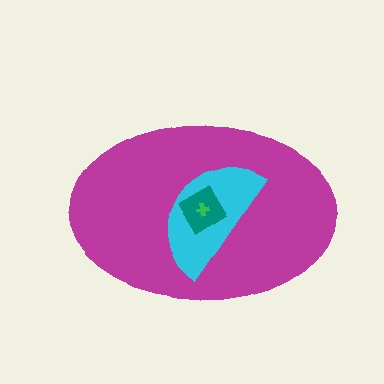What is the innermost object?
The green cross.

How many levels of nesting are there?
4.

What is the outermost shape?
The magenta ellipse.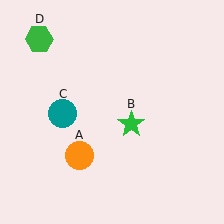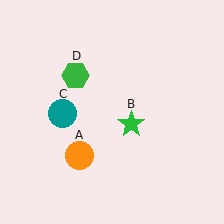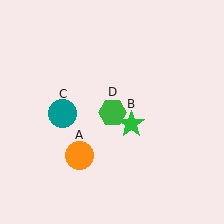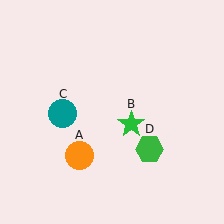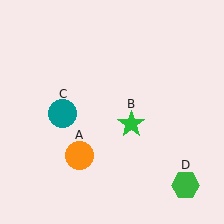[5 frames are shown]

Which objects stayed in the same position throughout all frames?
Orange circle (object A) and green star (object B) and teal circle (object C) remained stationary.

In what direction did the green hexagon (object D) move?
The green hexagon (object D) moved down and to the right.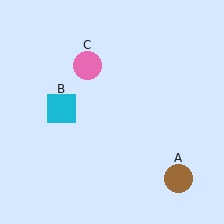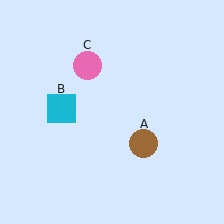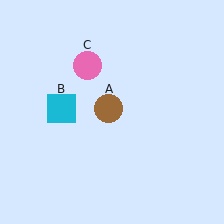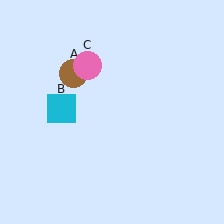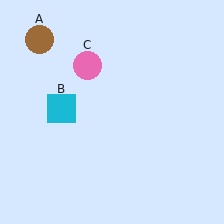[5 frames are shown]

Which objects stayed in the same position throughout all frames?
Cyan square (object B) and pink circle (object C) remained stationary.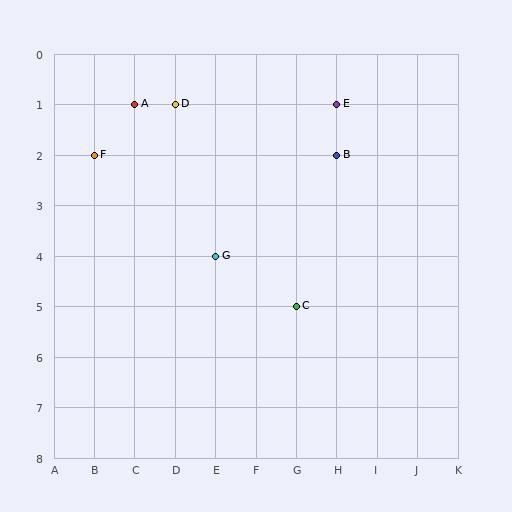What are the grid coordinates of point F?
Point F is at grid coordinates (B, 2).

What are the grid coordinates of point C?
Point C is at grid coordinates (G, 5).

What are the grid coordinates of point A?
Point A is at grid coordinates (C, 1).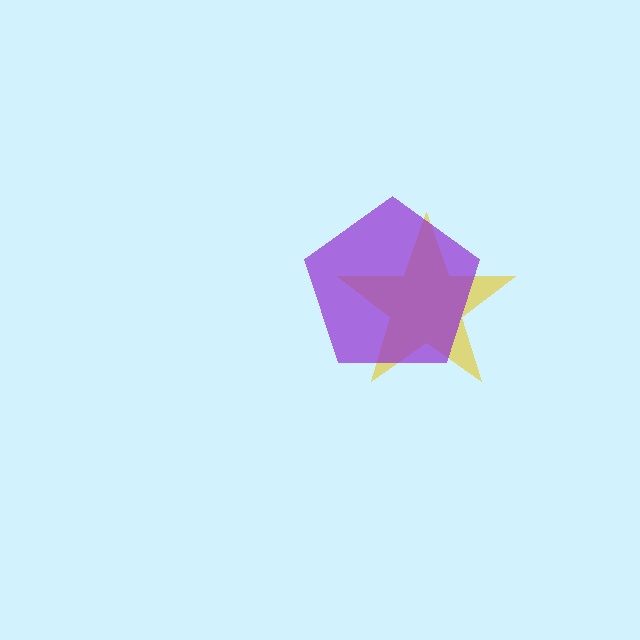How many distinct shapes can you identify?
There are 2 distinct shapes: a yellow star, a purple pentagon.